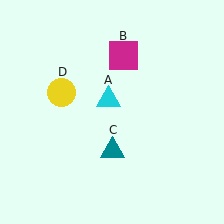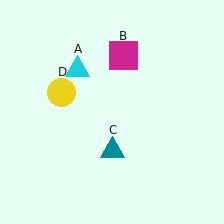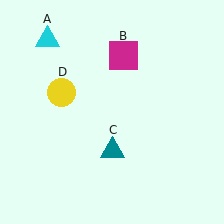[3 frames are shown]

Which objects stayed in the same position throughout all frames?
Magenta square (object B) and teal triangle (object C) and yellow circle (object D) remained stationary.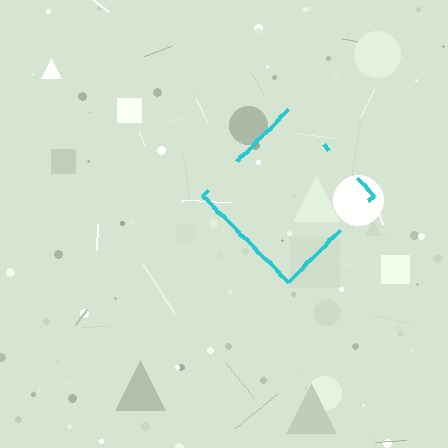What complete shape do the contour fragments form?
The contour fragments form a diamond.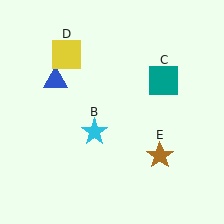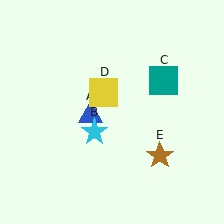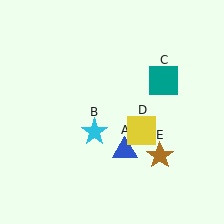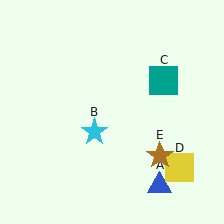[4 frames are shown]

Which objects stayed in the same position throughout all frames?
Cyan star (object B) and teal square (object C) and brown star (object E) remained stationary.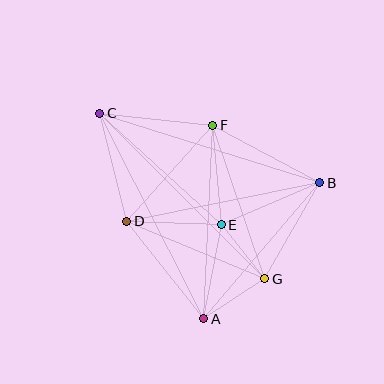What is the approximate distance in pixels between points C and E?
The distance between C and E is approximately 165 pixels.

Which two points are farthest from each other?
Points C and G are farthest from each other.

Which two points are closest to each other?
Points E and G are closest to each other.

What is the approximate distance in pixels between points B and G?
The distance between B and G is approximately 111 pixels.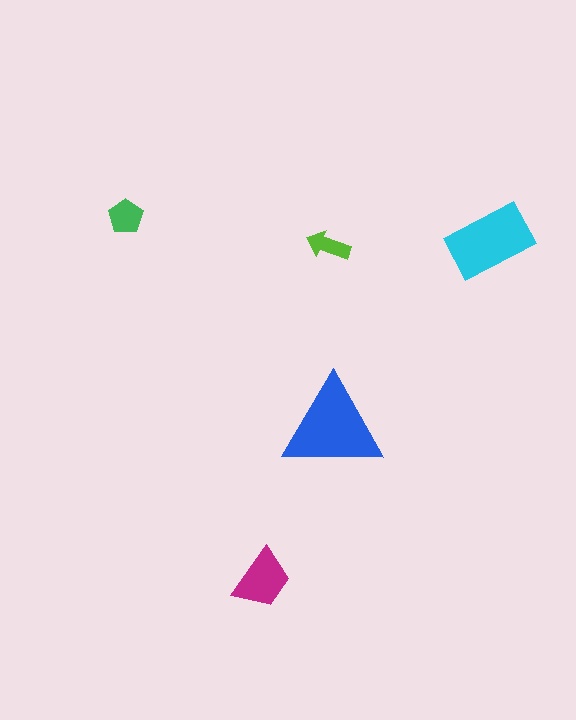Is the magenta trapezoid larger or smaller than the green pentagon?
Larger.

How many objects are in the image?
There are 5 objects in the image.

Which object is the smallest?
The lime arrow.